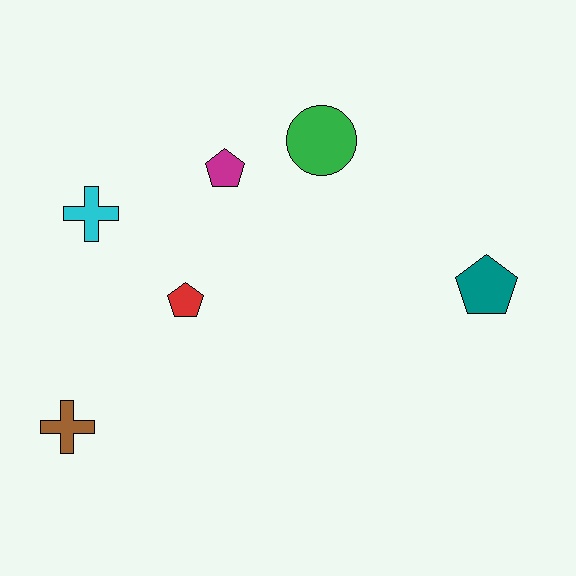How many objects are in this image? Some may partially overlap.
There are 6 objects.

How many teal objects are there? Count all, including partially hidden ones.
There is 1 teal object.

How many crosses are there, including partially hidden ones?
There are 2 crosses.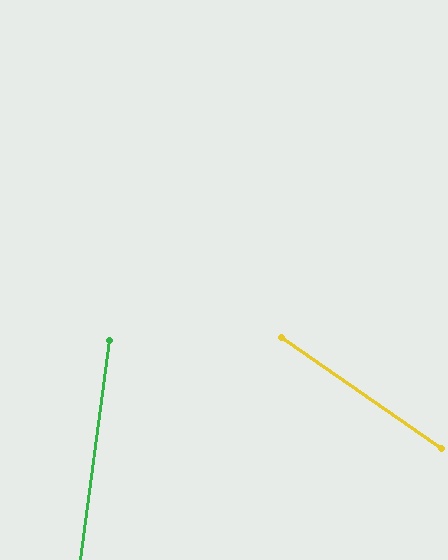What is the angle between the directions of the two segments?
Approximately 62 degrees.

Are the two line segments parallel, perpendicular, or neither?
Neither parallel nor perpendicular — they differ by about 62°.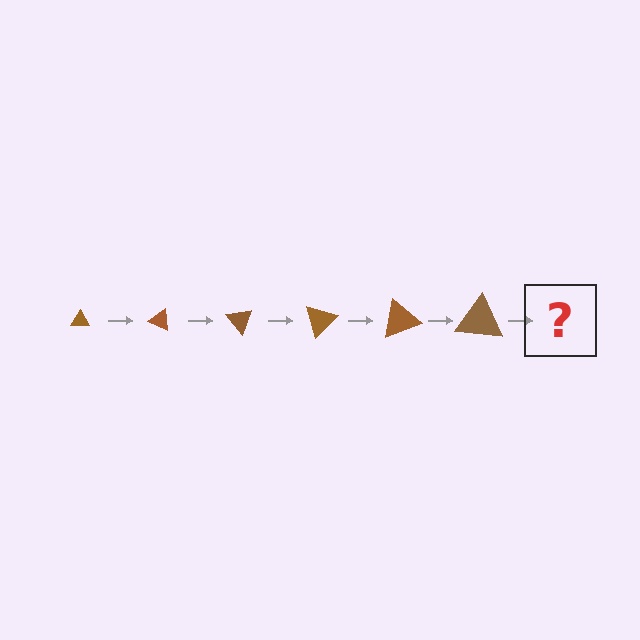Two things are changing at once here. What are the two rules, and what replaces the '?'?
The two rules are that the triangle grows larger each step and it rotates 25 degrees each step. The '?' should be a triangle, larger than the previous one and rotated 150 degrees from the start.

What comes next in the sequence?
The next element should be a triangle, larger than the previous one and rotated 150 degrees from the start.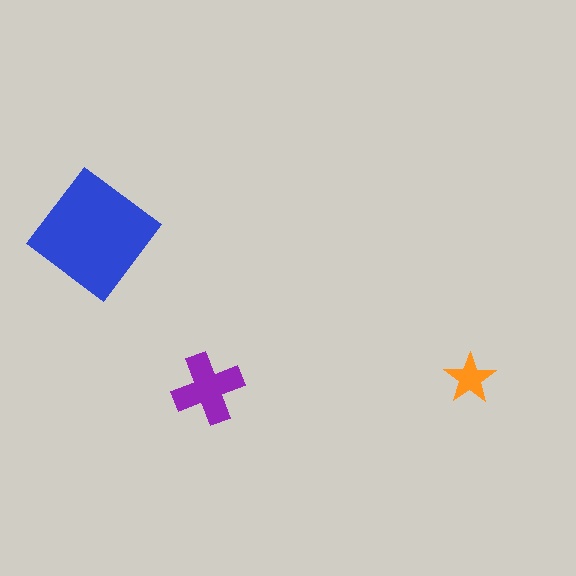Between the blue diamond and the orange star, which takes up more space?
The blue diamond.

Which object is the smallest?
The orange star.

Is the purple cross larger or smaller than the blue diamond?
Smaller.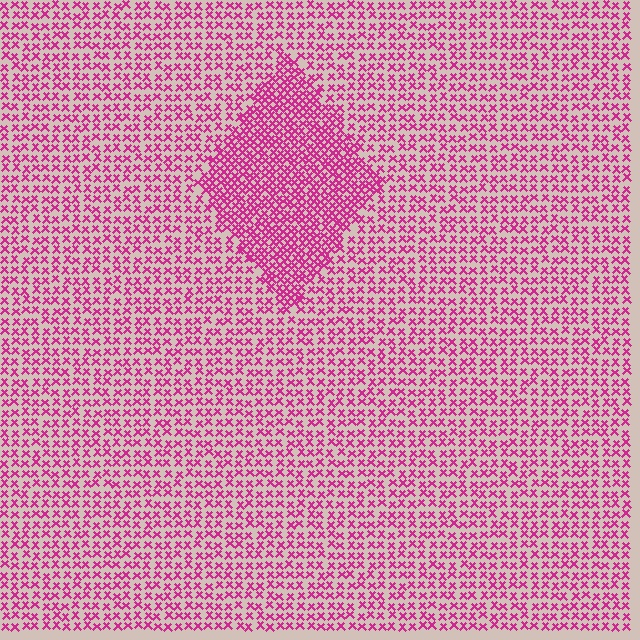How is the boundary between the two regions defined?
The boundary is defined by a change in element density (approximately 1.9x ratio). All elements are the same color, size, and shape.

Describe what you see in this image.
The image contains small magenta elements arranged at two different densities. A diamond-shaped region is visible where the elements are more densely packed than the surrounding area.